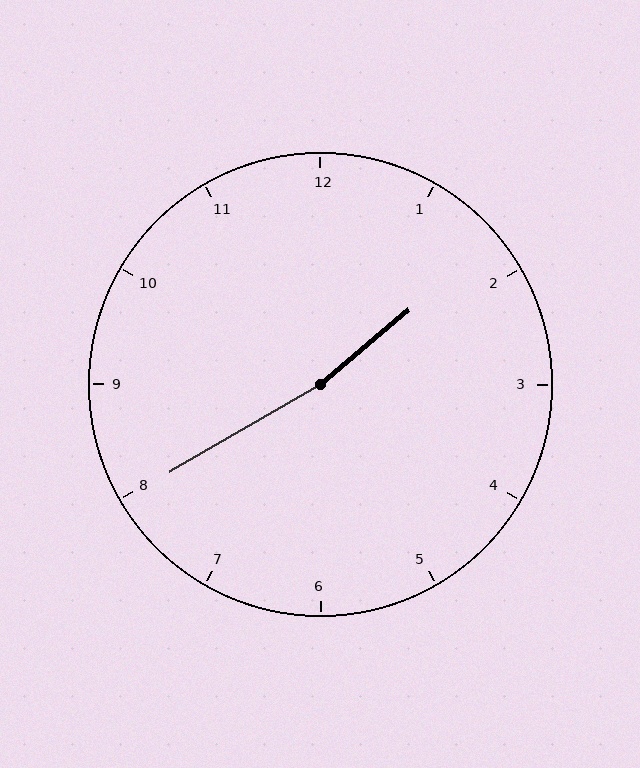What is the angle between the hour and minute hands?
Approximately 170 degrees.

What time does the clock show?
1:40.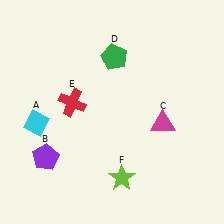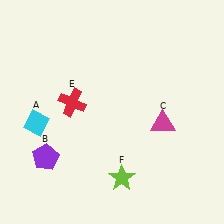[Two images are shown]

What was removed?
The green pentagon (D) was removed in Image 2.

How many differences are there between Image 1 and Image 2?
There is 1 difference between the two images.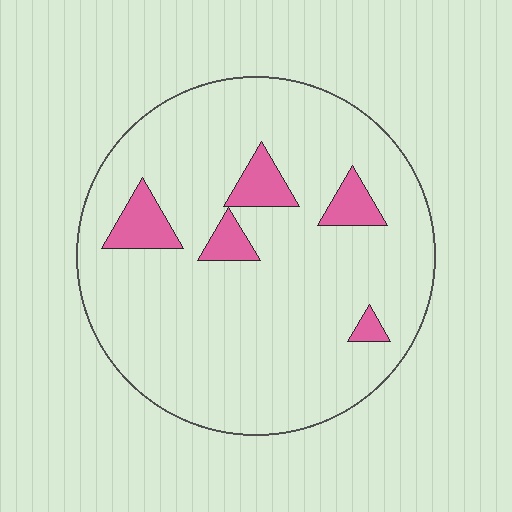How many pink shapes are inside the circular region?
5.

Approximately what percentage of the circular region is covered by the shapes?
Approximately 10%.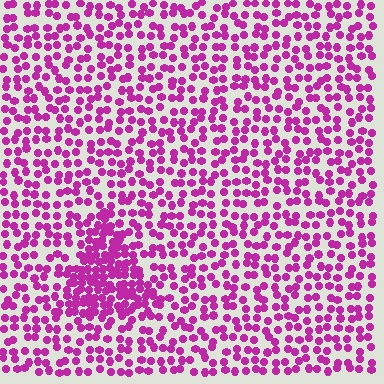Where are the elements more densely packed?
The elements are more densely packed inside the triangle boundary.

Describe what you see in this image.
The image contains small magenta elements arranged at two different densities. A triangle-shaped region is visible where the elements are more densely packed than the surrounding area.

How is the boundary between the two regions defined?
The boundary is defined by a change in element density (approximately 2.1x ratio). All elements are the same color, size, and shape.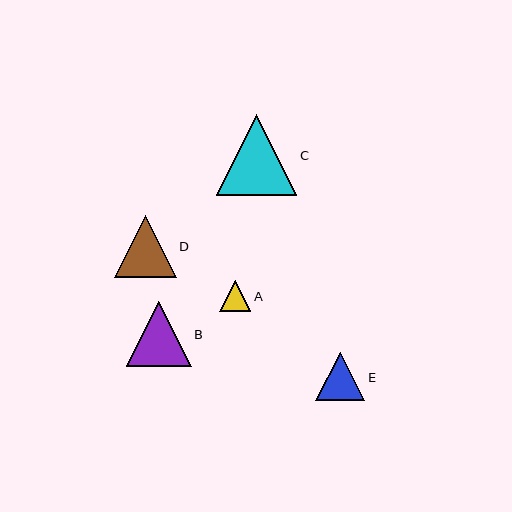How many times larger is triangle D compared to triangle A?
Triangle D is approximately 2.0 times the size of triangle A.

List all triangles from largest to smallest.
From largest to smallest: C, B, D, E, A.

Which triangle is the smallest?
Triangle A is the smallest with a size of approximately 31 pixels.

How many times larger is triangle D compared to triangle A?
Triangle D is approximately 2.0 times the size of triangle A.